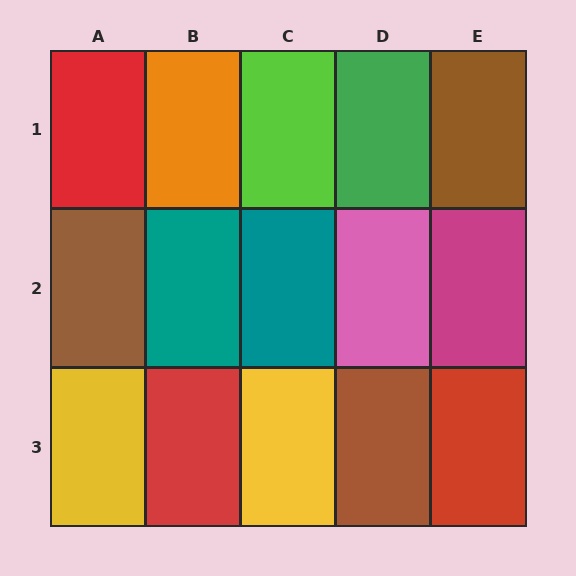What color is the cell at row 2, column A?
Brown.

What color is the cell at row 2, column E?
Magenta.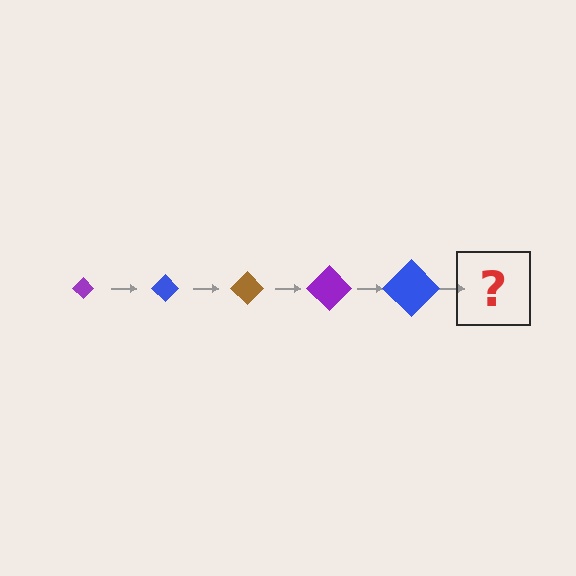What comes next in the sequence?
The next element should be a brown diamond, larger than the previous one.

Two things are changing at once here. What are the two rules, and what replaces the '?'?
The two rules are that the diamond grows larger each step and the color cycles through purple, blue, and brown. The '?' should be a brown diamond, larger than the previous one.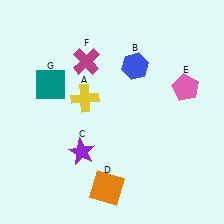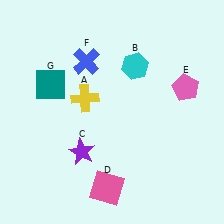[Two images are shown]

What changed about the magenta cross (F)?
In Image 1, F is magenta. In Image 2, it changed to blue.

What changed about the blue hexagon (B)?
In Image 1, B is blue. In Image 2, it changed to cyan.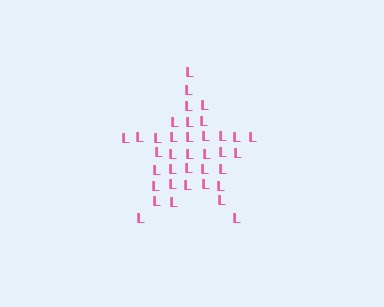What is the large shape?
The large shape is a star.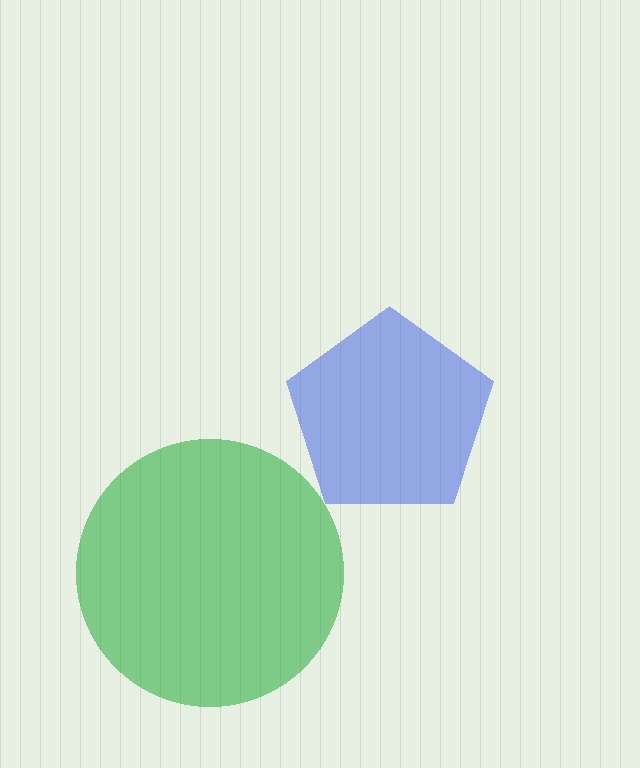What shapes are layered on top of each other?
The layered shapes are: a blue pentagon, a green circle.